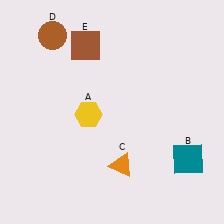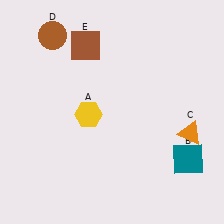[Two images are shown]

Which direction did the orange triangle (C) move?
The orange triangle (C) moved right.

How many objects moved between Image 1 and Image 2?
1 object moved between the two images.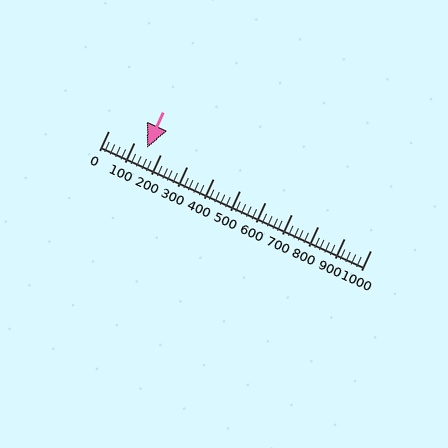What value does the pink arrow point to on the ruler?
The pink arrow points to approximately 149.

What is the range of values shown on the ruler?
The ruler shows values from 0 to 1000.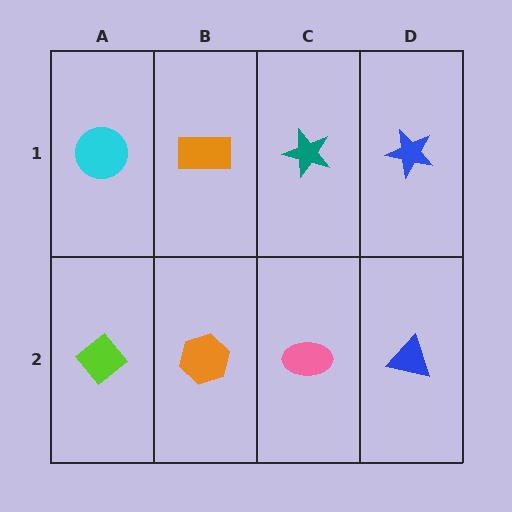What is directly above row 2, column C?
A teal star.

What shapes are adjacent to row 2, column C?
A teal star (row 1, column C), an orange hexagon (row 2, column B), a blue triangle (row 2, column D).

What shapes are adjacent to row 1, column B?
An orange hexagon (row 2, column B), a cyan circle (row 1, column A), a teal star (row 1, column C).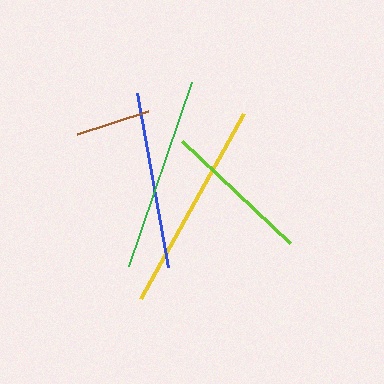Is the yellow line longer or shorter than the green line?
The yellow line is longer than the green line.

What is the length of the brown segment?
The brown segment is approximately 74 pixels long.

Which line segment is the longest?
The yellow line is the longest at approximately 211 pixels.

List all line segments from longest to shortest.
From longest to shortest: yellow, green, blue, lime, brown.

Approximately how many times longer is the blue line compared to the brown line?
The blue line is approximately 2.4 times the length of the brown line.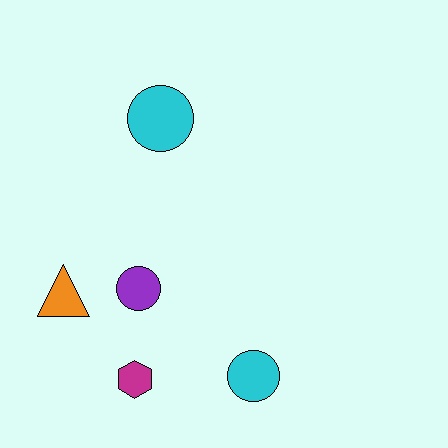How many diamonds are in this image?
There are no diamonds.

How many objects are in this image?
There are 5 objects.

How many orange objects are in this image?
There is 1 orange object.